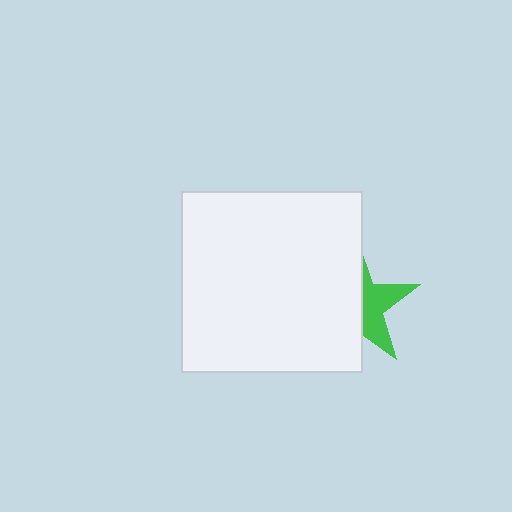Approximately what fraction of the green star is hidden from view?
Roughly 60% of the green star is hidden behind the white square.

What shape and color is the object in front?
The object in front is a white square.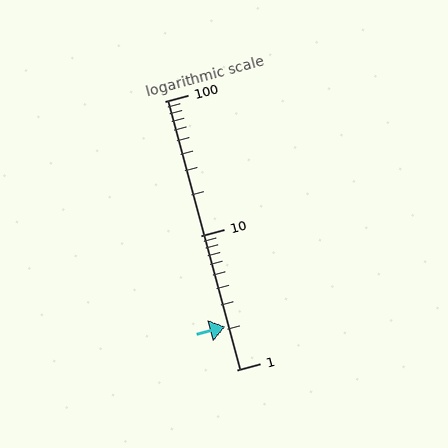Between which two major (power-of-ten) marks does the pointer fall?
The pointer is between 1 and 10.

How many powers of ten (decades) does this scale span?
The scale spans 2 decades, from 1 to 100.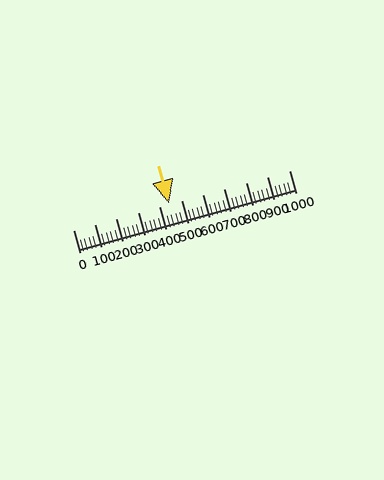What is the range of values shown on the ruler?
The ruler shows values from 0 to 1000.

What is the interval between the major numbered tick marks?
The major tick marks are spaced 100 units apart.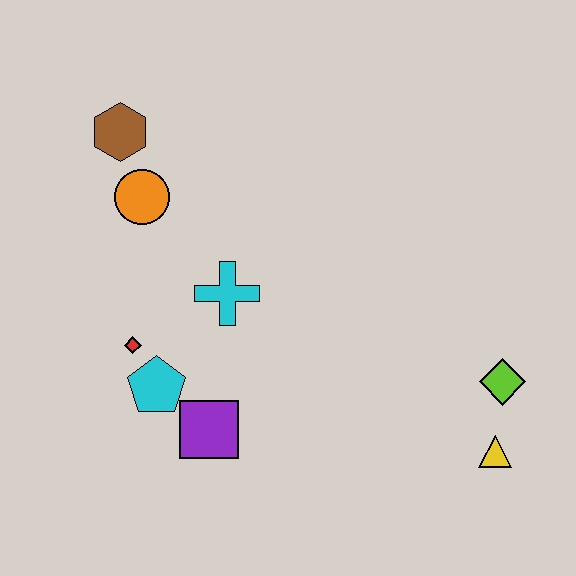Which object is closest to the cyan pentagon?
The red diamond is closest to the cyan pentagon.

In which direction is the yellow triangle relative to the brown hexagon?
The yellow triangle is to the right of the brown hexagon.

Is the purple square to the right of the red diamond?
Yes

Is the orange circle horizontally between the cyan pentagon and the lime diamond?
No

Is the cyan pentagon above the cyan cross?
No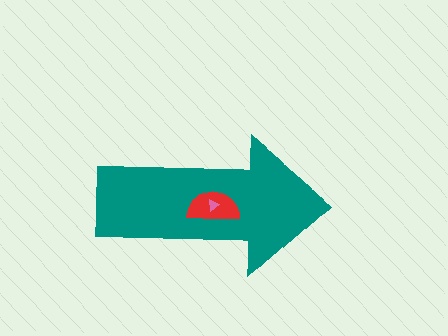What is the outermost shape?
The teal arrow.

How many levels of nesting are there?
3.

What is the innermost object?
The pink triangle.